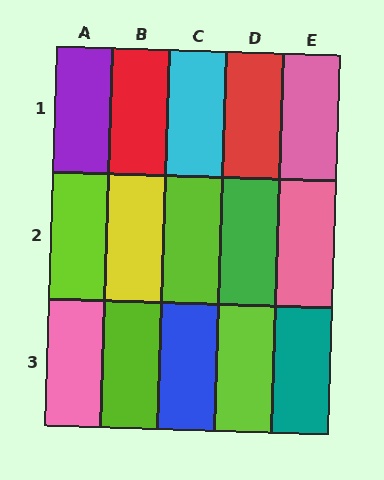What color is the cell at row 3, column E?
Teal.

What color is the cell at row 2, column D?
Green.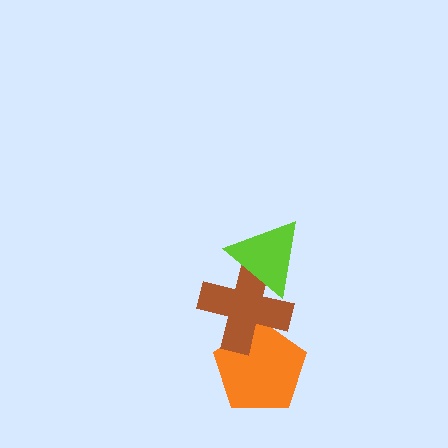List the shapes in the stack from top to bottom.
From top to bottom: the lime triangle, the brown cross, the orange pentagon.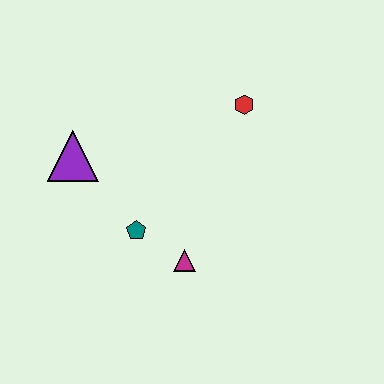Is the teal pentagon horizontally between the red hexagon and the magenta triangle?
No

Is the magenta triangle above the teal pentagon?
No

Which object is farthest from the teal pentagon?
The red hexagon is farthest from the teal pentagon.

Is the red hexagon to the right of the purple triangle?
Yes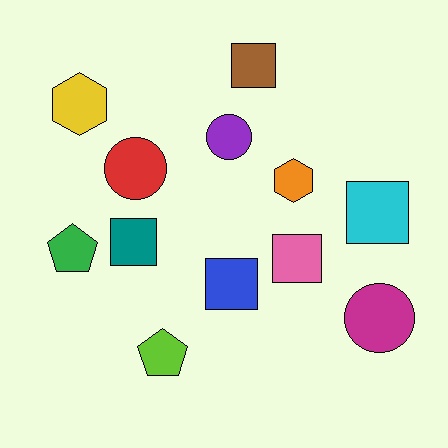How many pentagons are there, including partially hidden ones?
There are 2 pentagons.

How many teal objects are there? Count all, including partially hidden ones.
There is 1 teal object.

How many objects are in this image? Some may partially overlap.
There are 12 objects.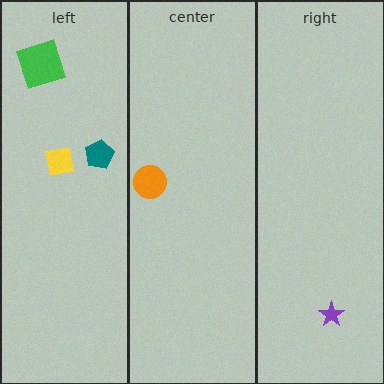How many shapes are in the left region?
3.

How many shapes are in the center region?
1.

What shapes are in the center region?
The orange circle.